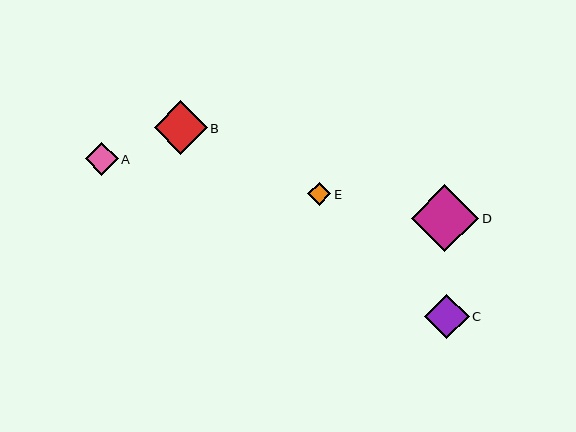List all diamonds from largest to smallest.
From largest to smallest: D, B, C, A, E.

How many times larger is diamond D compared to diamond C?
Diamond D is approximately 1.5 times the size of diamond C.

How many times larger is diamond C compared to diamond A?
Diamond C is approximately 1.4 times the size of diamond A.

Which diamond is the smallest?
Diamond E is the smallest with a size of approximately 23 pixels.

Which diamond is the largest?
Diamond D is the largest with a size of approximately 68 pixels.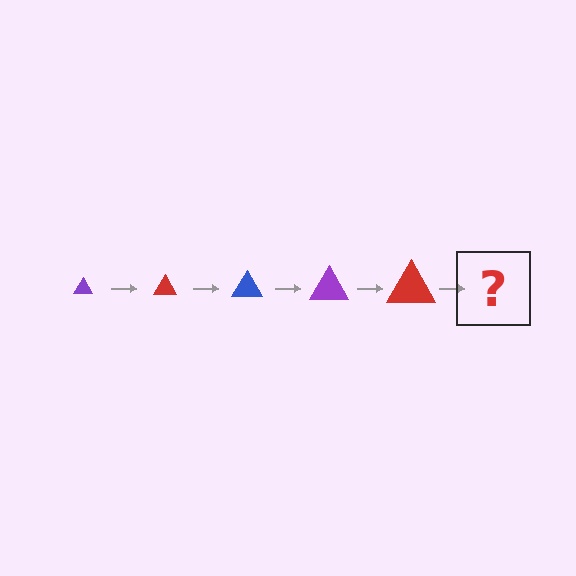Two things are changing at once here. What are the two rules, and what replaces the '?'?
The two rules are that the triangle grows larger each step and the color cycles through purple, red, and blue. The '?' should be a blue triangle, larger than the previous one.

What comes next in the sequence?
The next element should be a blue triangle, larger than the previous one.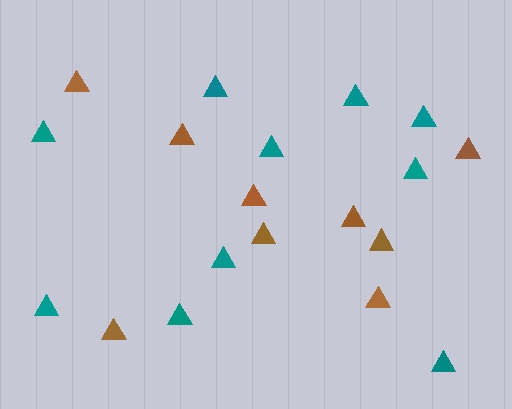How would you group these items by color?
There are 2 groups: one group of teal triangles (10) and one group of brown triangles (9).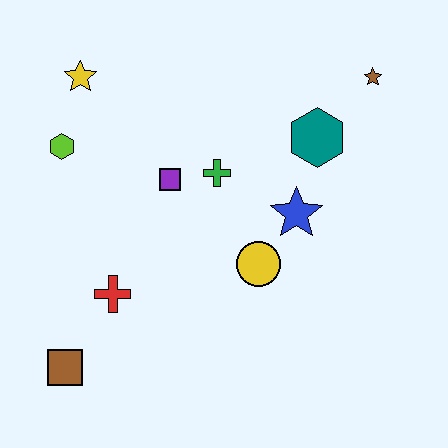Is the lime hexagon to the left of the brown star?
Yes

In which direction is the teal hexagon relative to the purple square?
The teal hexagon is to the right of the purple square.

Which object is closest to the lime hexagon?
The yellow star is closest to the lime hexagon.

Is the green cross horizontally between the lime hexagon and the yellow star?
No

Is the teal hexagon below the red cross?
No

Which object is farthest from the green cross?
The brown square is farthest from the green cross.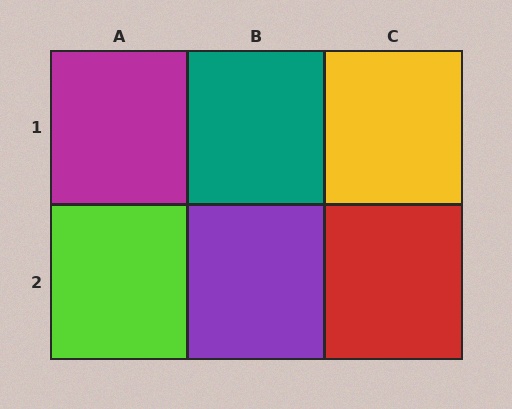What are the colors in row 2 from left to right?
Lime, purple, red.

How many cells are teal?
1 cell is teal.